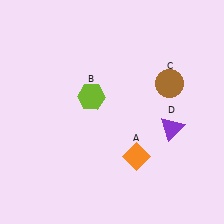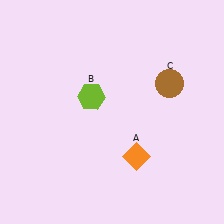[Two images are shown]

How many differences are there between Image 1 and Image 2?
There is 1 difference between the two images.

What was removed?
The purple triangle (D) was removed in Image 2.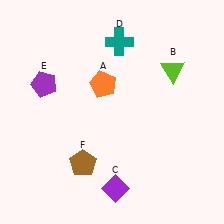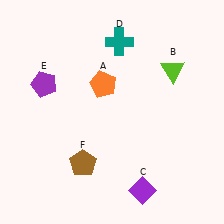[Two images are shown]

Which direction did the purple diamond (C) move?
The purple diamond (C) moved right.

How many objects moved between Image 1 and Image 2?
1 object moved between the two images.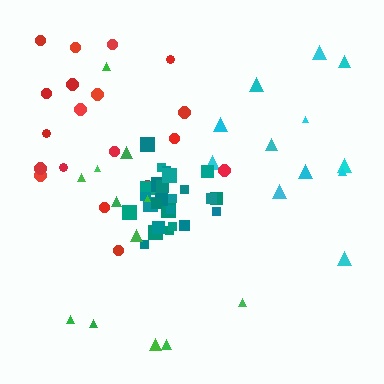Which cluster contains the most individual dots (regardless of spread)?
Teal (29).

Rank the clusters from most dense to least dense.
teal, cyan, red, green.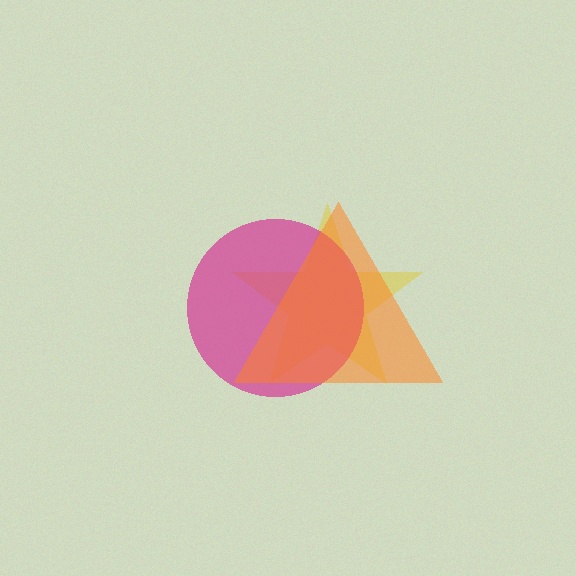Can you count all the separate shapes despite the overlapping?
Yes, there are 3 separate shapes.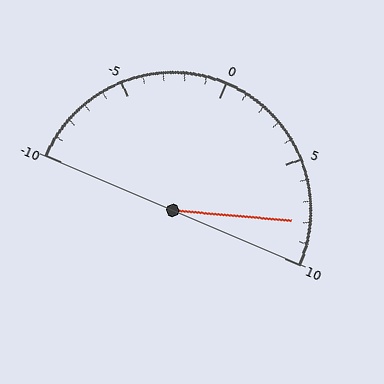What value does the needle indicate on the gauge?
The needle indicates approximately 8.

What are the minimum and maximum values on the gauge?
The gauge ranges from -10 to 10.